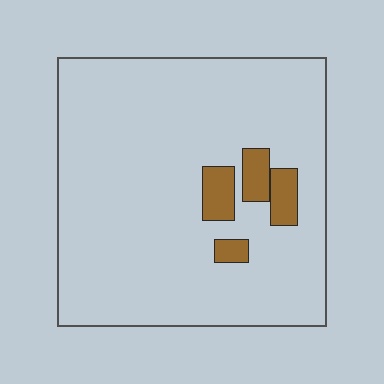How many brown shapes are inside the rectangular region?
4.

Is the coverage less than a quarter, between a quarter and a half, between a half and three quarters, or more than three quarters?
Less than a quarter.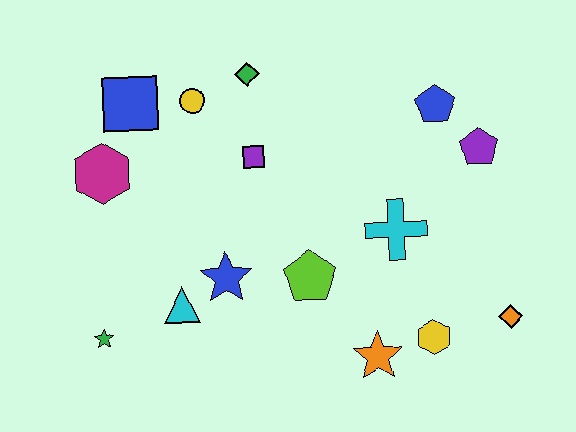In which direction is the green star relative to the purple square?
The green star is below the purple square.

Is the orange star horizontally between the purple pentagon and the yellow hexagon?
No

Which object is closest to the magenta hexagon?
The blue square is closest to the magenta hexagon.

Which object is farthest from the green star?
The purple pentagon is farthest from the green star.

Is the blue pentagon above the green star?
Yes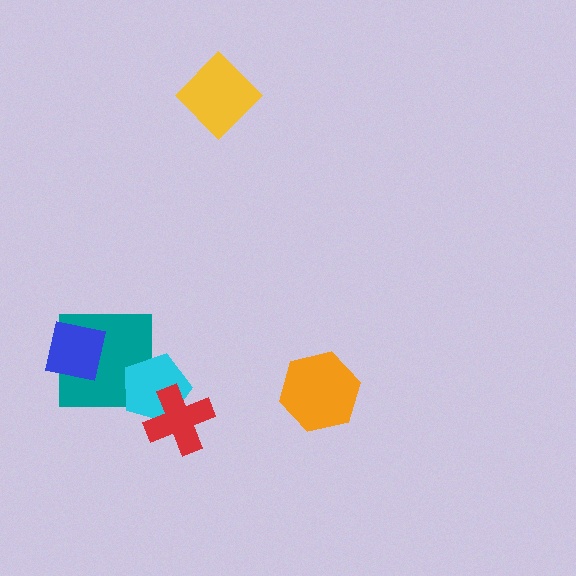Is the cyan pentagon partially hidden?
Yes, it is partially covered by another shape.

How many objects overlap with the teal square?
2 objects overlap with the teal square.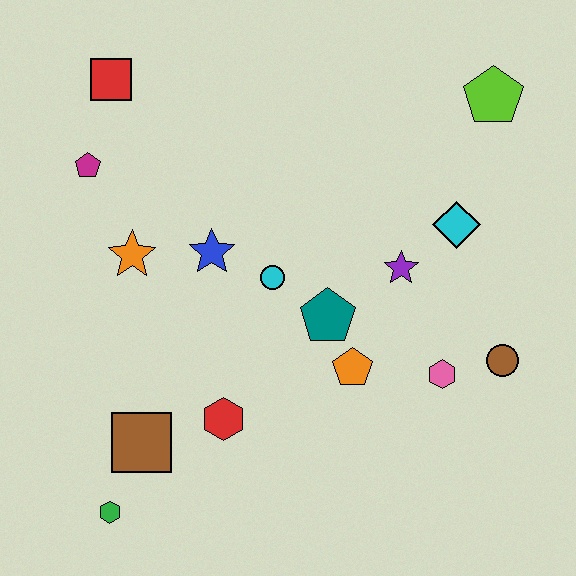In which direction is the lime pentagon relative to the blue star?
The lime pentagon is to the right of the blue star.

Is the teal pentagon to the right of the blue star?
Yes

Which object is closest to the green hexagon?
The brown square is closest to the green hexagon.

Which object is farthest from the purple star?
The green hexagon is farthest from the purple star.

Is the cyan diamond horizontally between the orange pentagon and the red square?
No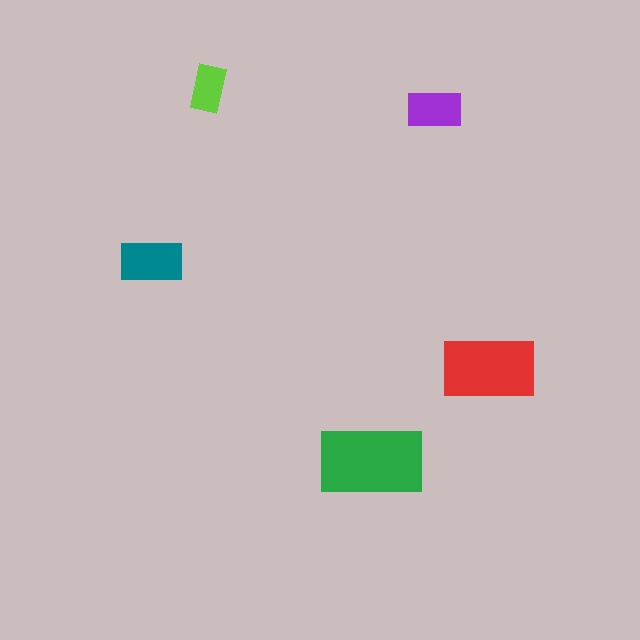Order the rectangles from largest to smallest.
the green one, the red one, the teal one, the purple one, the lime one.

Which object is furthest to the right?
The red rectangle is rightmost.